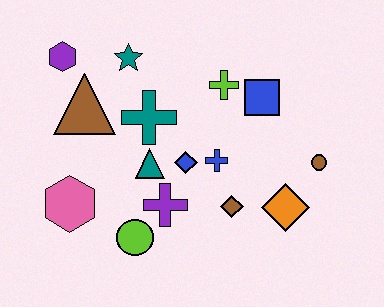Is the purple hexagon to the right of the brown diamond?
No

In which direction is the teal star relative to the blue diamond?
The teal star is above the blue diamond.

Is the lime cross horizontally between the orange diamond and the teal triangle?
Yes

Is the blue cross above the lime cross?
No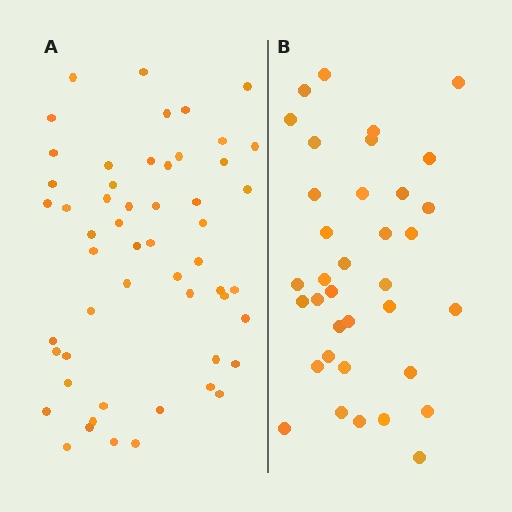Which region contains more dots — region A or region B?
Region A (the left region) has more dots.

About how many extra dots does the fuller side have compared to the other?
Region A has approximately 20 more dots than region B.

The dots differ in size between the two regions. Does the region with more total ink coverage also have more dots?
No. Region B has more total ink coverage because its dots are larger, but region A actually contains more individual dots. Total area can be misleading — the number of items is what matters here.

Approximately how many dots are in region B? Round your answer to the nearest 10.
About 40 dots. (The exact count is 36, which rounds to 40.)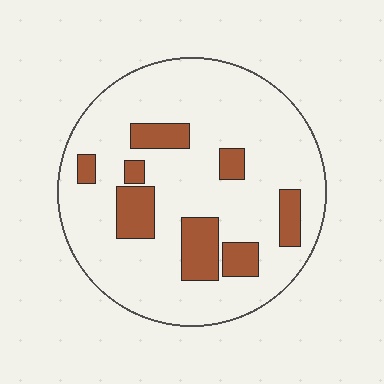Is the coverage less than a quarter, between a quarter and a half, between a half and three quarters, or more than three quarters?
Less than a quarter.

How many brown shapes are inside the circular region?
8.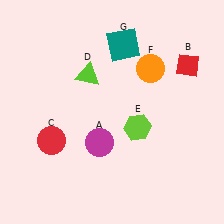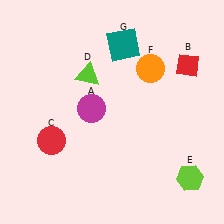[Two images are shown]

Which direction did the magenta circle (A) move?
The magenta circle (A) moved up.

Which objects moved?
The objects that moved are: the magenta circle (A), the lime hexagon (E).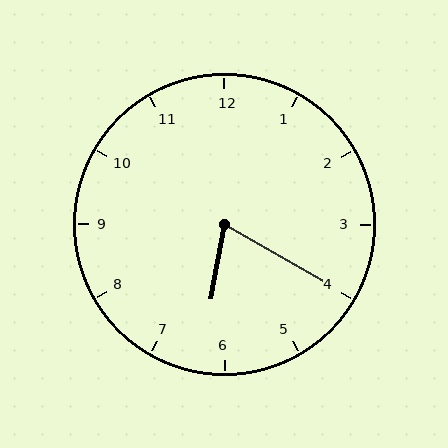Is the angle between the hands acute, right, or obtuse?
It is acute.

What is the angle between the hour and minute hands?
Approximately 70 degrees.